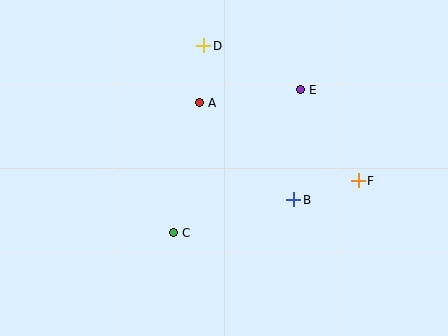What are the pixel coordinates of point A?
Point A is at (199, 103).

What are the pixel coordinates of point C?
Point C is at (173, 233).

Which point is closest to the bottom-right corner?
Point F is closest to the bottom-right corner.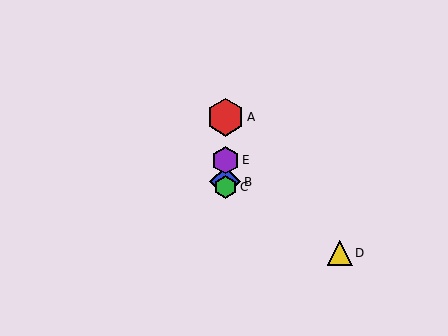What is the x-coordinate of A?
Object A is at x≈225.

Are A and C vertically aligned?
Yes, both are at x≈225.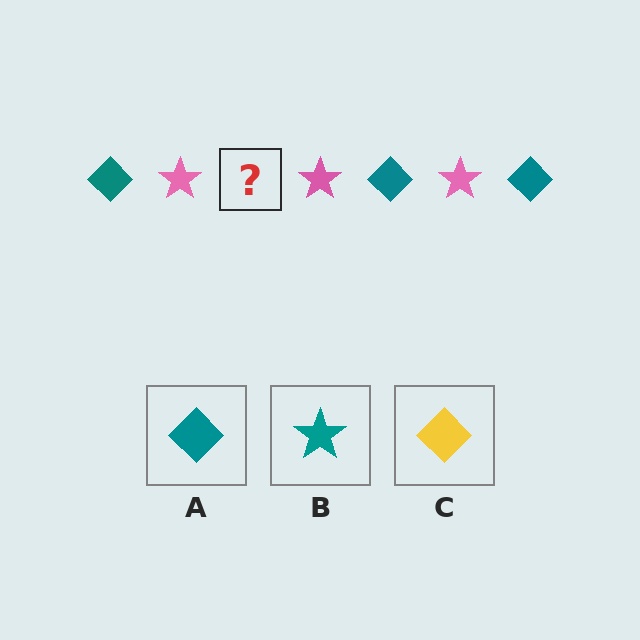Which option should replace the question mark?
Option A.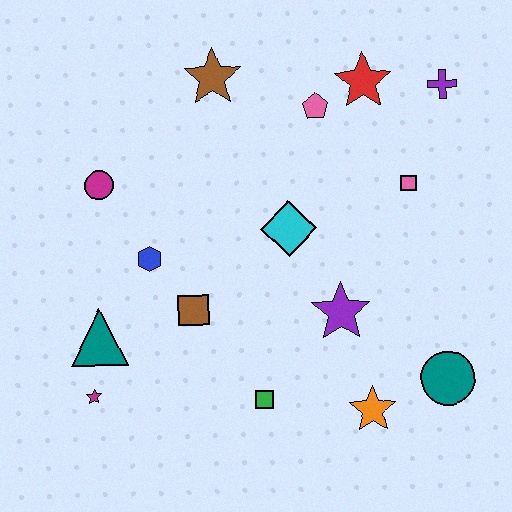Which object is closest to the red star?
The pink pentagon is closest to the red star.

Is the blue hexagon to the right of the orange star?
No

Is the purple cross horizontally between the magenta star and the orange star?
No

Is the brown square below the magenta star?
No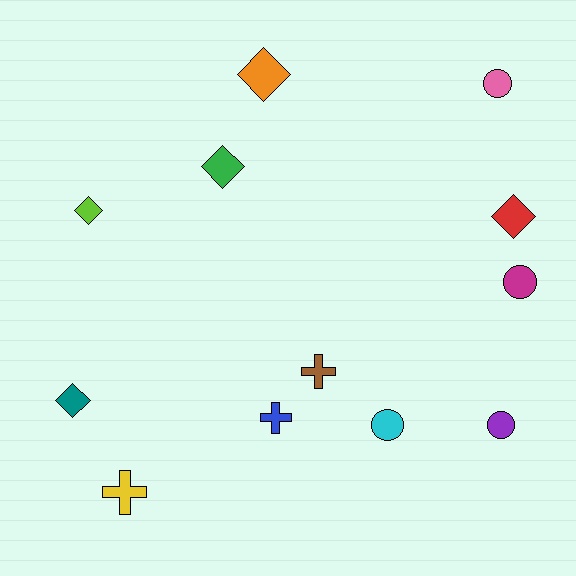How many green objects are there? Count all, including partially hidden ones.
There is 1 green object.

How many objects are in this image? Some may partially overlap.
There are 12 objects.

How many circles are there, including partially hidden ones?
There are 4 circles.